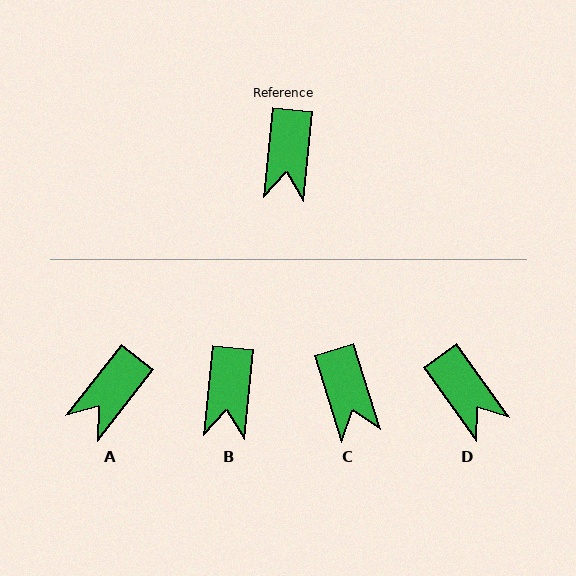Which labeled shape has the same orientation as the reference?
B.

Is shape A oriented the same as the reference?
No, it is off by about 33 degrees.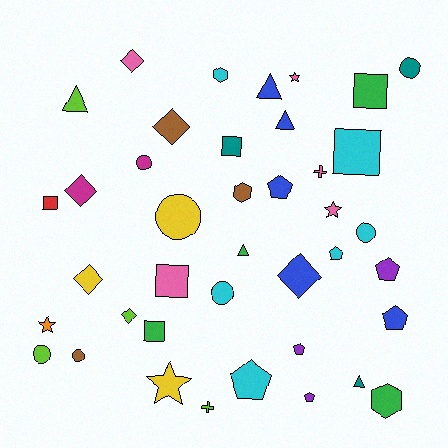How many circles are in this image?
There are 7 circles.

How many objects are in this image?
There are 40 objects.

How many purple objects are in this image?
There are 3 purple objects.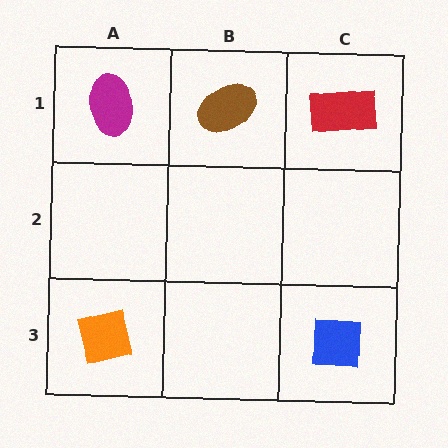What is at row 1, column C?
A red rectangle.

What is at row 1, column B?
A brown ellipse.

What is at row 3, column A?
An orange square.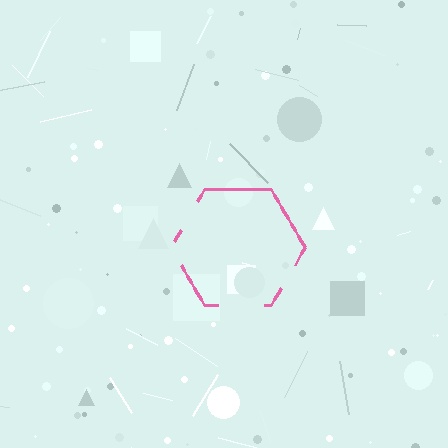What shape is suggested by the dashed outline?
The dashed outline suggests a hexagon.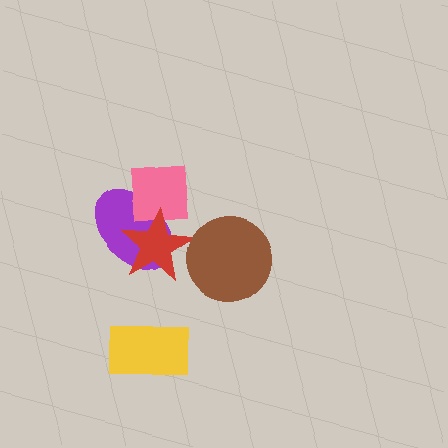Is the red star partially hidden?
No, no other shape covers it.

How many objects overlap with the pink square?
2 objects overlap with the pink square.